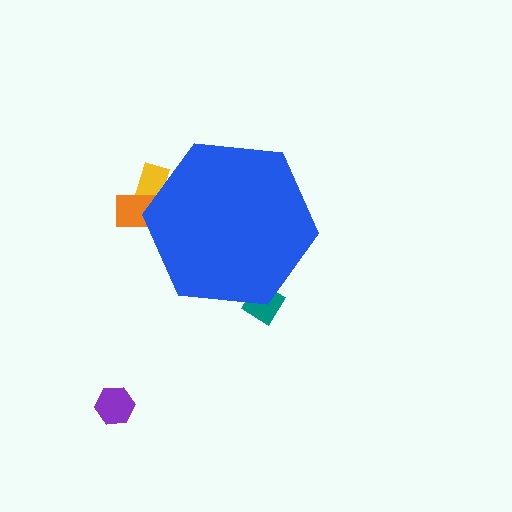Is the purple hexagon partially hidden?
No, the purple hexagon is fully visible.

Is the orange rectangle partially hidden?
Yes, the orange rectangle is partially hidden behind the blue hexagon.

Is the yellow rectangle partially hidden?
Yes, the yellow rectangle is partially hidden behind the blue hexagon.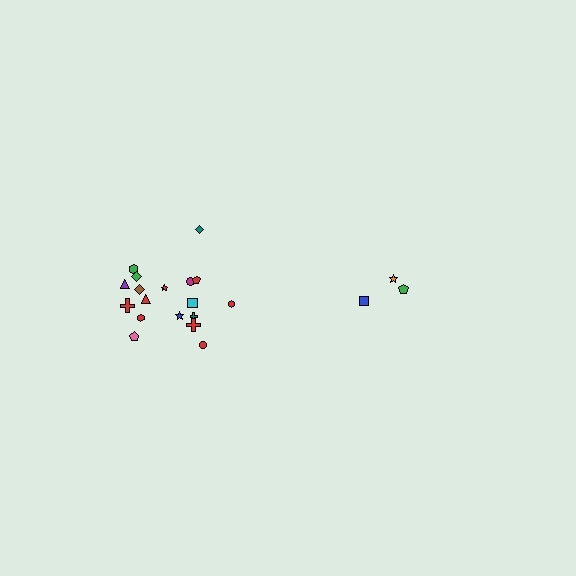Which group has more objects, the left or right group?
The left group.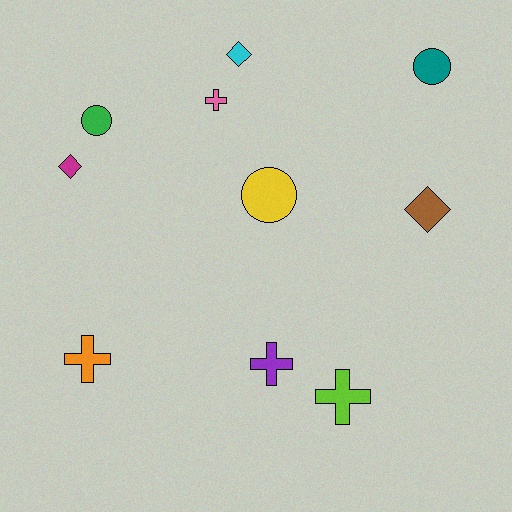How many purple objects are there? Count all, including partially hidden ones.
There is 1 purple object.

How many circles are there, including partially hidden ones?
There are 3 circles.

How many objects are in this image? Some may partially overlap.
There are 10 objects.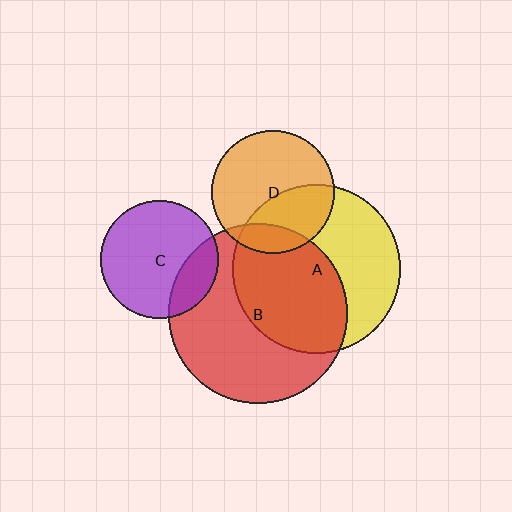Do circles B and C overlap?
Yes.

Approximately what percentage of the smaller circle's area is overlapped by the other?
Approximately 20%.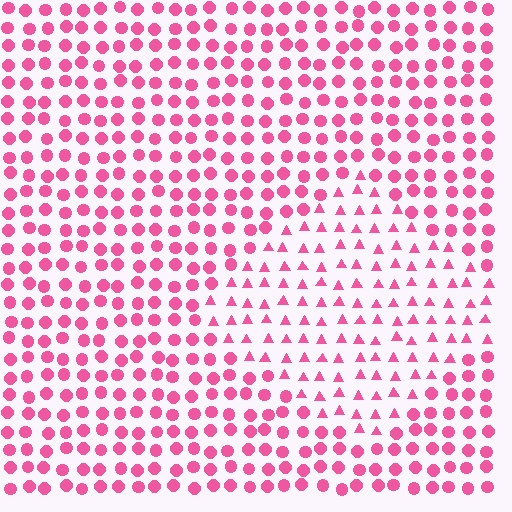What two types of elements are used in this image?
The image uses triangles inside the diamond region and circles outside it.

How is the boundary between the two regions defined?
The boundary is defined by a change in element shape: triangles inside vs. circles outside. All elements share the same color and spacing.